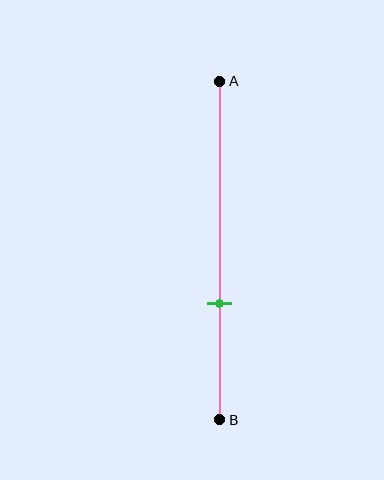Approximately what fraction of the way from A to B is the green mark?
The green mark is approximately 65% of the way from A to B.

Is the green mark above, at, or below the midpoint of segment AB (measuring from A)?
The green mark is below the midpoint of segment AB.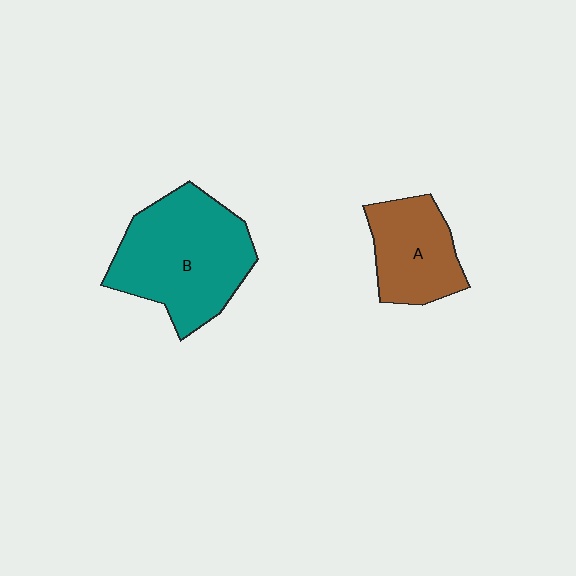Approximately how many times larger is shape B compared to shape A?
Approximately 1.7 times.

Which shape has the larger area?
Shape B (teal).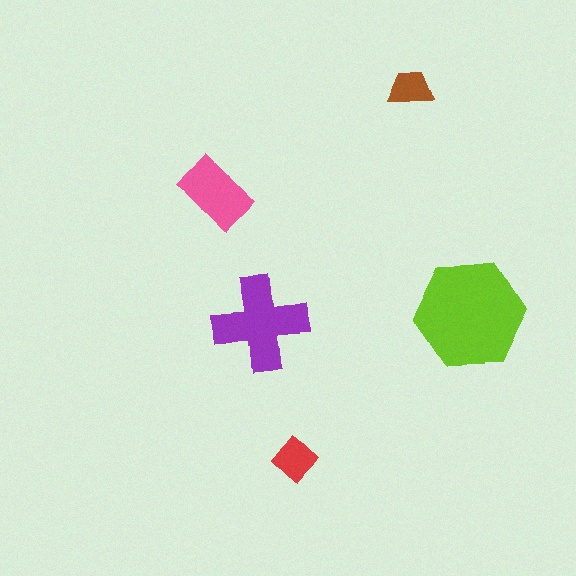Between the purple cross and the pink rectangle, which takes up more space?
The purple cross.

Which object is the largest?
The lime hexagon.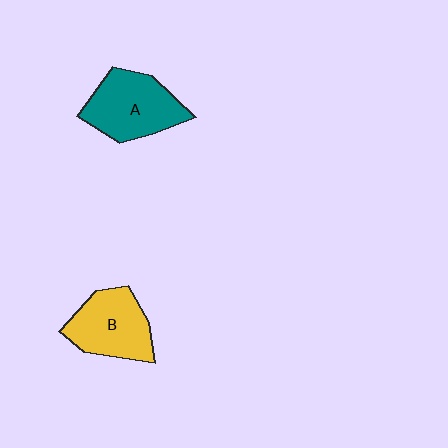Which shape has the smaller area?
Shape B (yellow).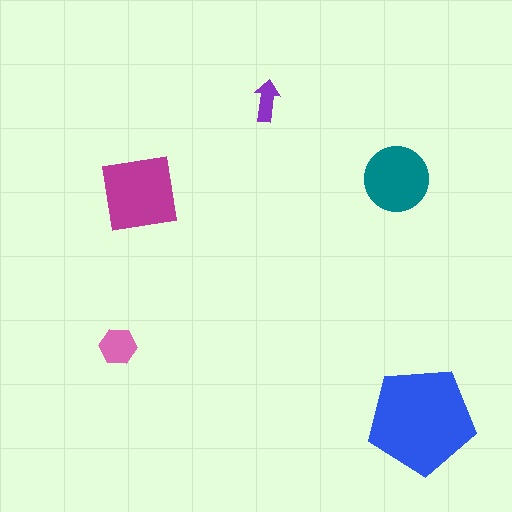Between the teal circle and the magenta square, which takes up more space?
The magenta square.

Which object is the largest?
The blue pentagon.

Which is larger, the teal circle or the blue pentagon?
The blue pentagon.